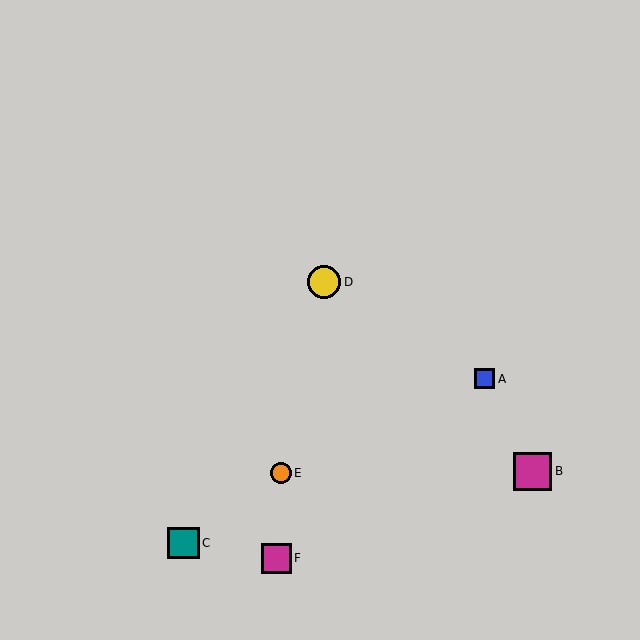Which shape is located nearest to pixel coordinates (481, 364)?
The blue square (labeled A) at (484, 379) is nearest to that location.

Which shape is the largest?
The magenta square (labeled B) is the largest.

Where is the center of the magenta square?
The center of the magenta square is at (533, 471).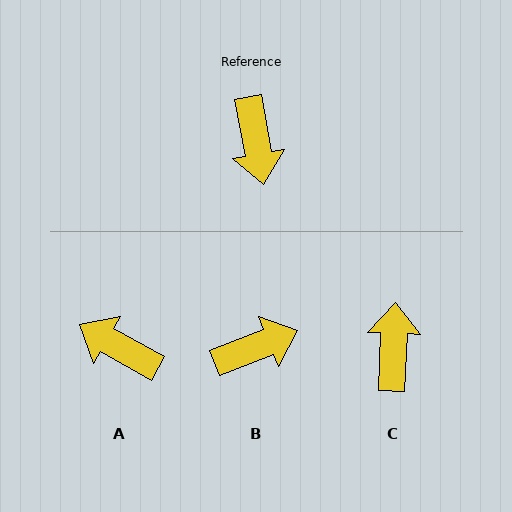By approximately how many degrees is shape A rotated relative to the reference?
Approximately 129 degrees clockwise.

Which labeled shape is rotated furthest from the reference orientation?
C, about 167 degrees away.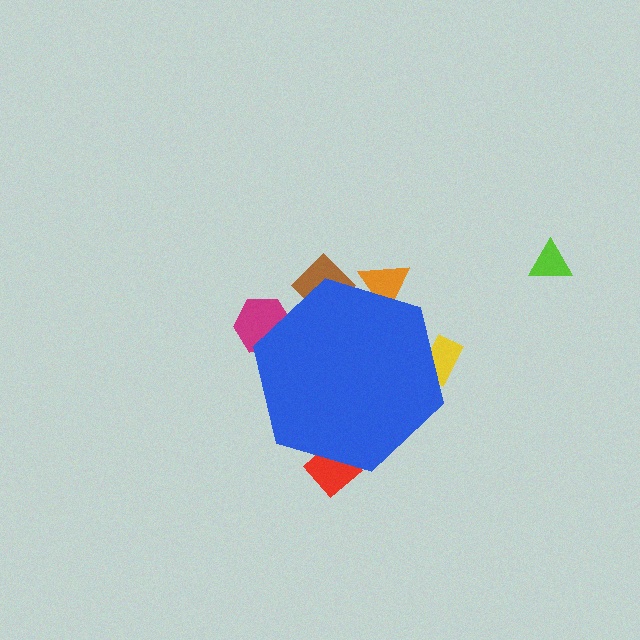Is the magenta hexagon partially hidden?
Yes, the magenta hexagon is partially hidden behind the blue hexagon.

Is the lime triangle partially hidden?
No, the lime triangle is fully visible.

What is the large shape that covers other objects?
A blue hexagon.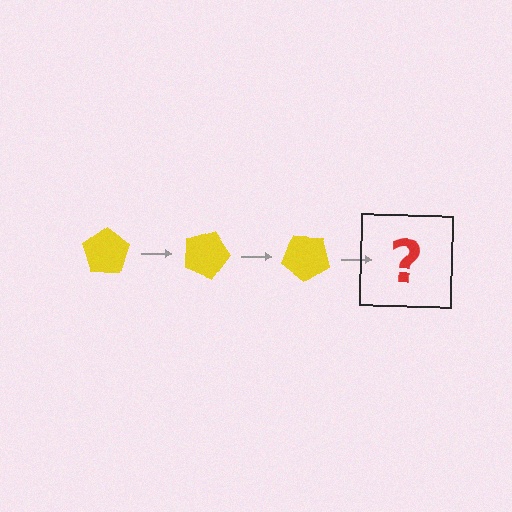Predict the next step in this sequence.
The next step is a yellow pentagon rotated 60 degrees.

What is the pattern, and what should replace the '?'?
The pattern is that the pentagon rotates 20 degrees each step. The '?' should be a yellow pentagon rotated 60 degrees.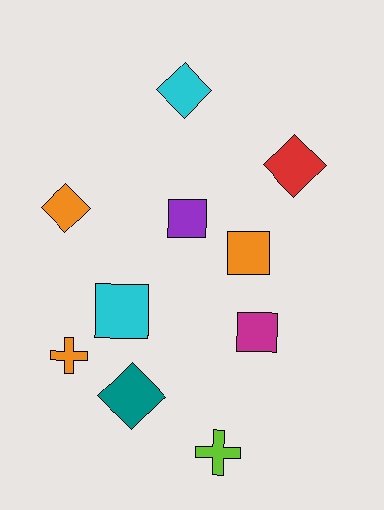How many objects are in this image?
There are 10 objects.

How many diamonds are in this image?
There are 4 diamonds.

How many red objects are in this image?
There is 1 red object.